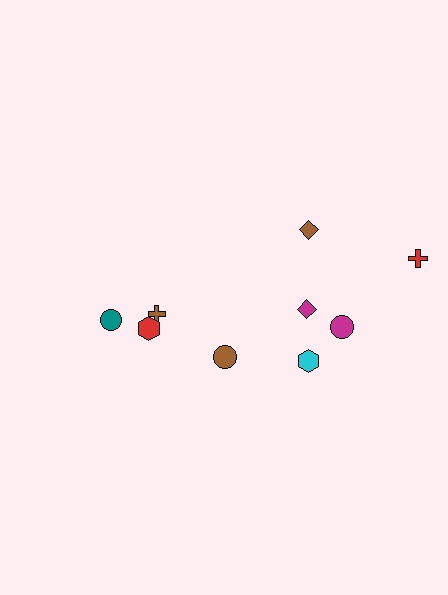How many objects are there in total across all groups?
There are 9 objects.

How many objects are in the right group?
There are 6 objects.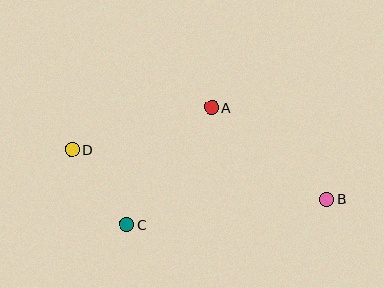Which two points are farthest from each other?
Points B and D are farthest from each other.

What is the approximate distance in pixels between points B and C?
The distance between B and C is approximately 201 pixels.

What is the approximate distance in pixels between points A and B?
The distance between A and B is approximately 147 pixels.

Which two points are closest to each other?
Points C and D are closest to each other.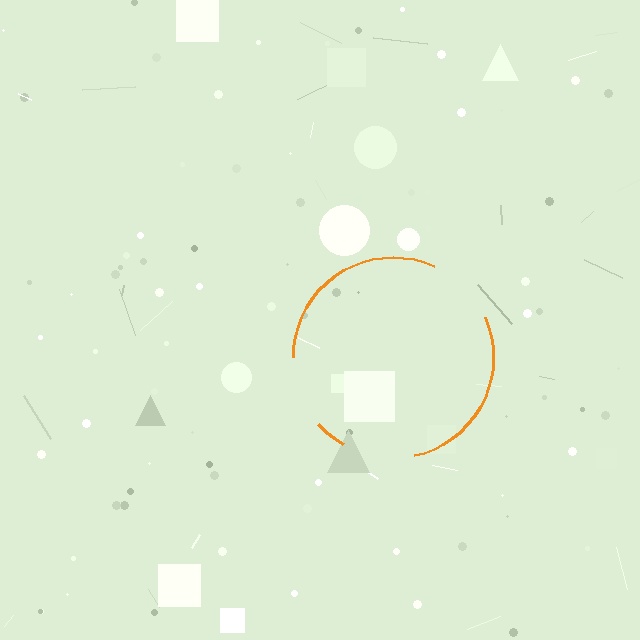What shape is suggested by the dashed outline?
The dashed outline suggests a circle.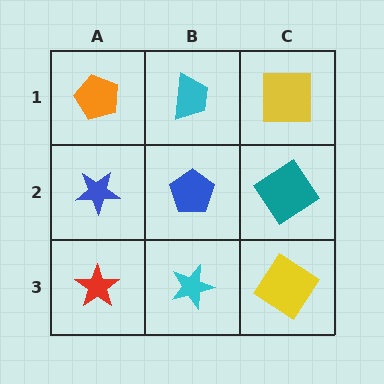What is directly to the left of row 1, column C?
A cyan trapezoid.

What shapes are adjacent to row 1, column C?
A teal diamond (row 2, column C), a cyan trapezoid (row 1, column B).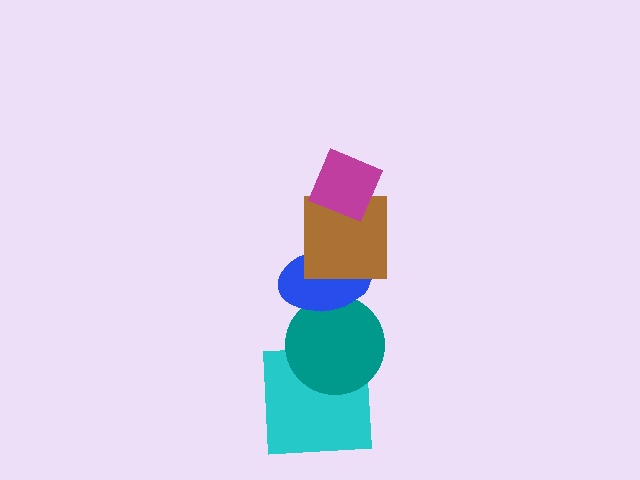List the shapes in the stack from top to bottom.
From top to bottom: the magenta diamond, the brown square, the blue ellipse, the teal circle, the cyan square.